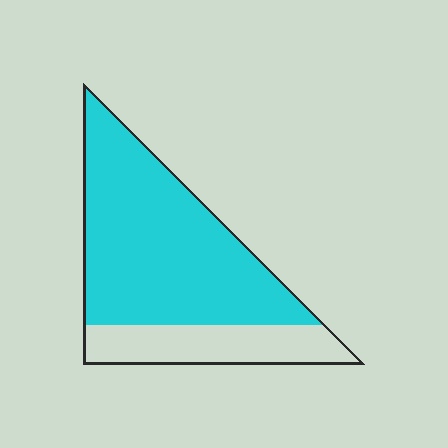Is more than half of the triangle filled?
Yes.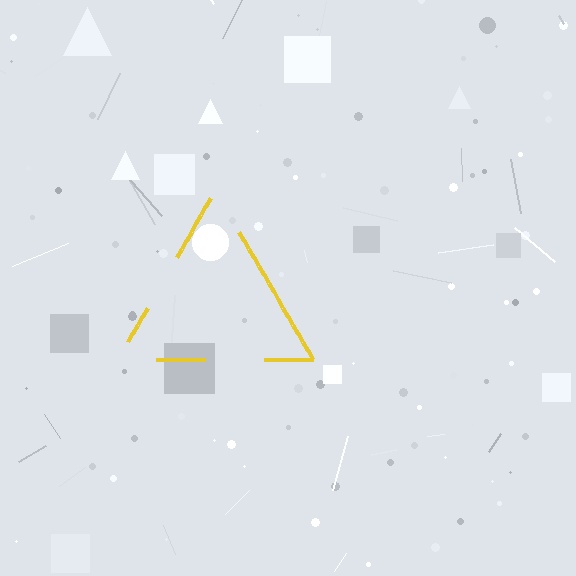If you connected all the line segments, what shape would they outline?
They would outline a triangle.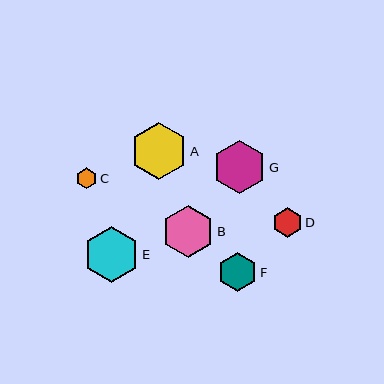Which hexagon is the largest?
Hexagon A is the largest with a size of approximately 57 pixels.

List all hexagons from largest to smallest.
From largest to smallest: A, E, G, B, F, D, C.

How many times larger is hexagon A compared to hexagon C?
Hexagon A is approximately 2.7 times the size of hexagon C.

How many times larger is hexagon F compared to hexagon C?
Hexagon F is approximately 1.9 times the size of hexagon C.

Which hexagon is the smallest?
Hexagon C is the smallest with a size of approximately 21 pixels.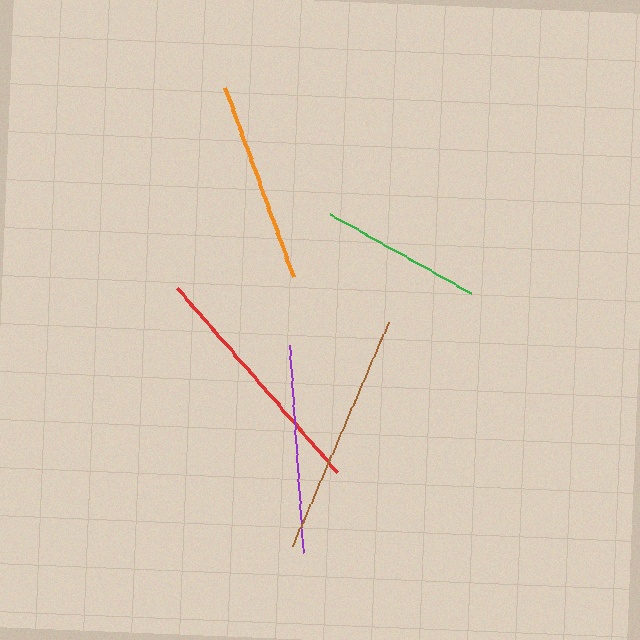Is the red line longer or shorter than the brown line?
The brown line is longer than the red line.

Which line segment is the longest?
The brown line is the longest at approximately 245 pixels.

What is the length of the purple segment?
The purple segment is approximately 208 pixels long.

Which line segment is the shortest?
The green line is the shortest at approximately 161 pixels.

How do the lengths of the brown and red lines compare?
The brown and red lines are approximately the same length.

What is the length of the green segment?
The green segment is approximately 161 pixels long.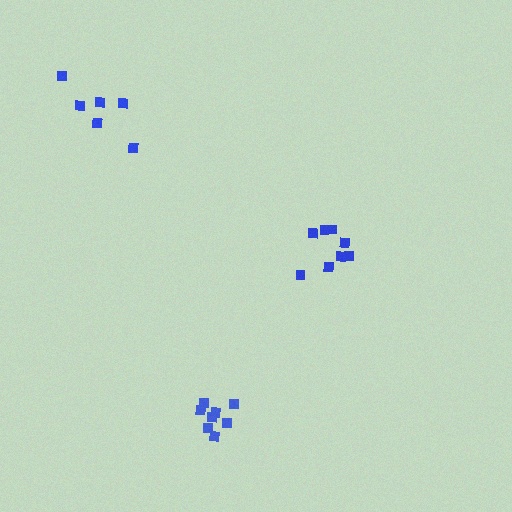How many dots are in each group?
Group 1: 8 dots, Group 2: 6 dots, Group 3: 8 dots (22 total).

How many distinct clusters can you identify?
There are 3 distinct clusters.